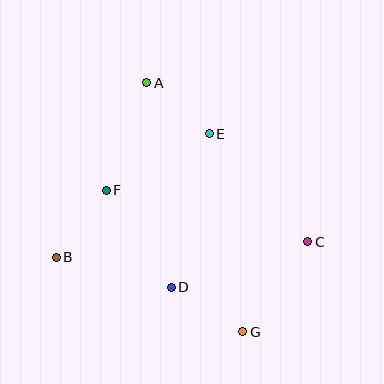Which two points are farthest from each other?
Points A and G are farthest from each other.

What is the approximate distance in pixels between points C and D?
The distance between C and D is approximately 144 pixels.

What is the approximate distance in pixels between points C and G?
The distance between C and G is approximately 111 pixels.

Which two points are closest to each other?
Points A and E are closest to each other.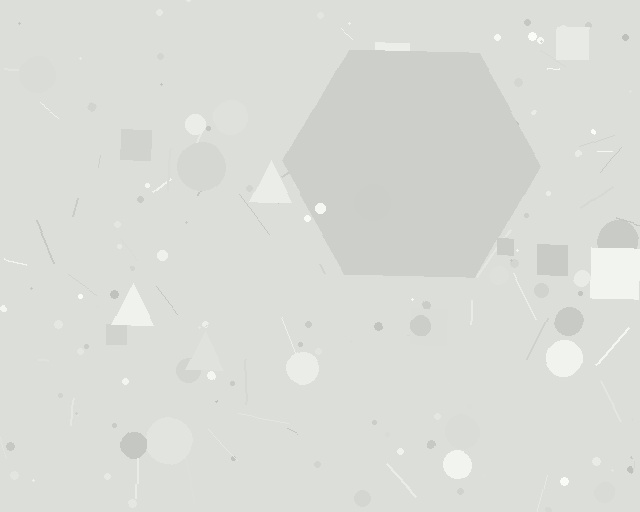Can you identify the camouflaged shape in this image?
The camouflaged shape is a hexagon.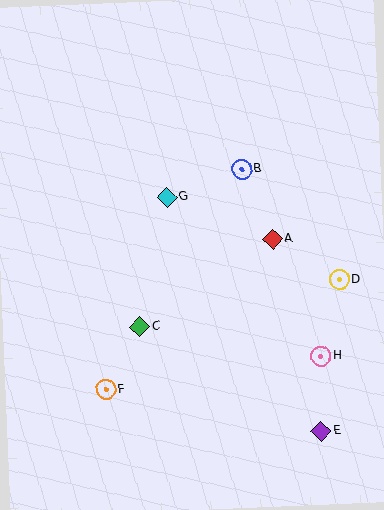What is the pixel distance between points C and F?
The distance between C and F is 71 pixels.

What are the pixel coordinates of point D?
Point D is at (339, 279).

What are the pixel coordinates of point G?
Point G is at (167, 197).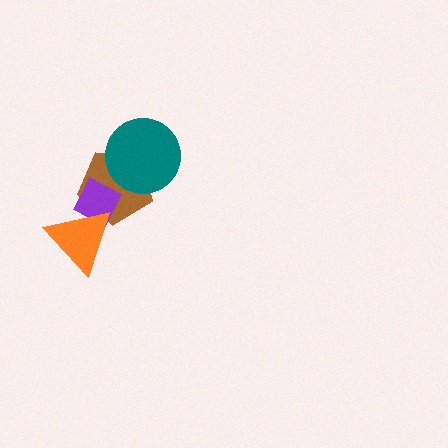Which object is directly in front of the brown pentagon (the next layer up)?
The purple diamond is directly in front of the brown pentagon.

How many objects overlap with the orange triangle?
2 objects overlap with the orange triangle.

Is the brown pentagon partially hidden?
Yes, it is partially covered by another shape.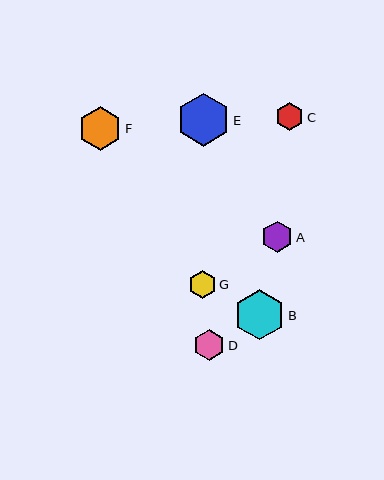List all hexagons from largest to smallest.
From largest to smallest: E, B, F, A, D, C, G.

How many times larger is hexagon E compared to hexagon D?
Hexagon E is approximately 1.7 times the size of hexagon D.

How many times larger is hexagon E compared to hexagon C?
Hexagon E is approximately 1.9 times the size of hexagon C.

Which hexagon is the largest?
Hexagon E is the largest with a size of approximately 53 pixels.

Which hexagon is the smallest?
Hexagon G is the smallest with a size of approximately 28 pixels.